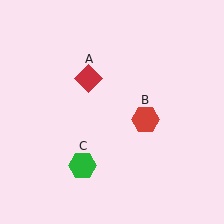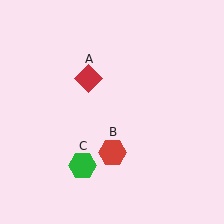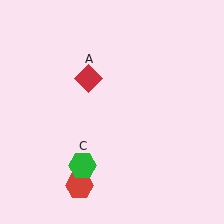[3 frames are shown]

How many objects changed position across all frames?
1 object changed position: red hexagon (object B).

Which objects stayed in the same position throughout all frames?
Red diamond (object A) and green hexagon (object C) remained stationary.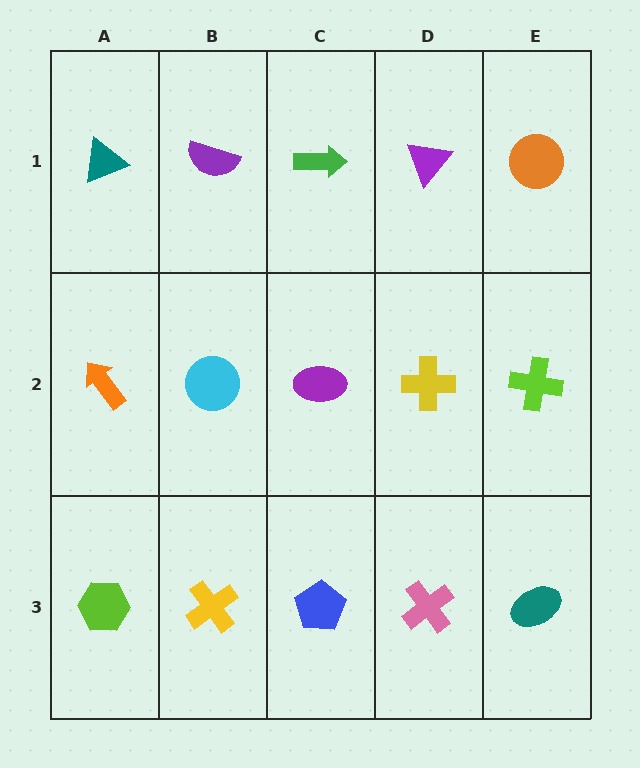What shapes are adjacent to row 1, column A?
An orange arrow (row 2, column A), a purple semicircle (row 1, column B).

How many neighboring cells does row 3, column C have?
3.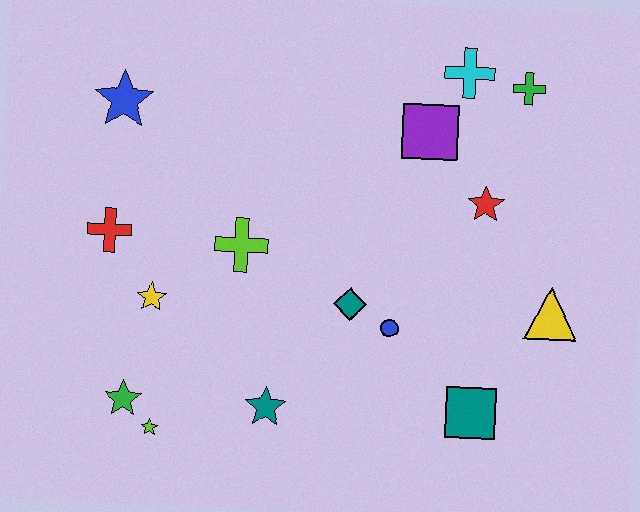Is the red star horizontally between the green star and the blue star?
No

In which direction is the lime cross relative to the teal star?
The lime cross is above the teal star.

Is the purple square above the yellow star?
Yes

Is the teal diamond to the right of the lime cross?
Yes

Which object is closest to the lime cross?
The yellow star is closest to the lime cross.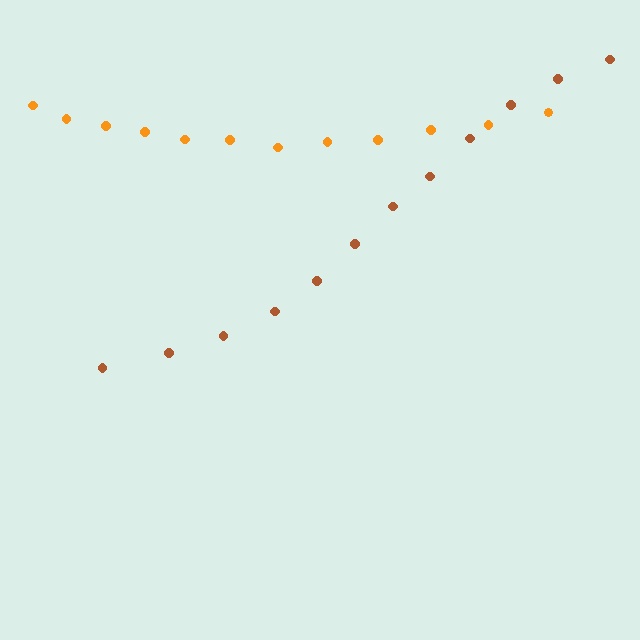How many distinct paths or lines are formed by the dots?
There are 2 distinct paths.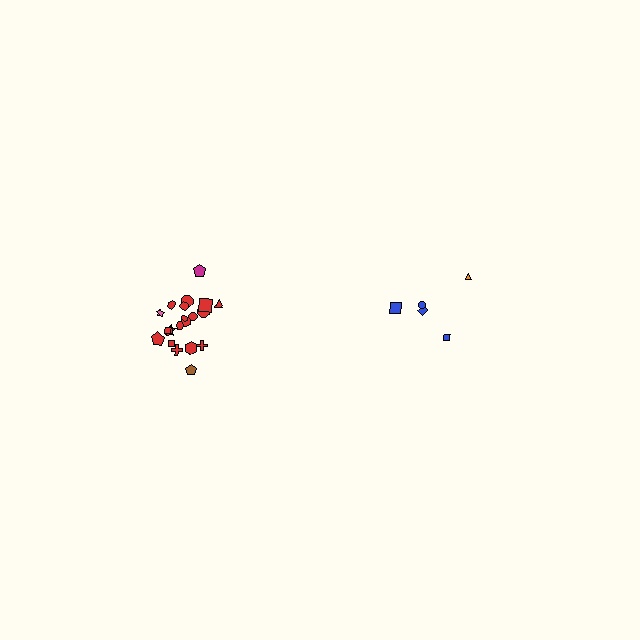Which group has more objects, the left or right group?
The left group.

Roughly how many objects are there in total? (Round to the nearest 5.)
Roughly 25 objects in total.